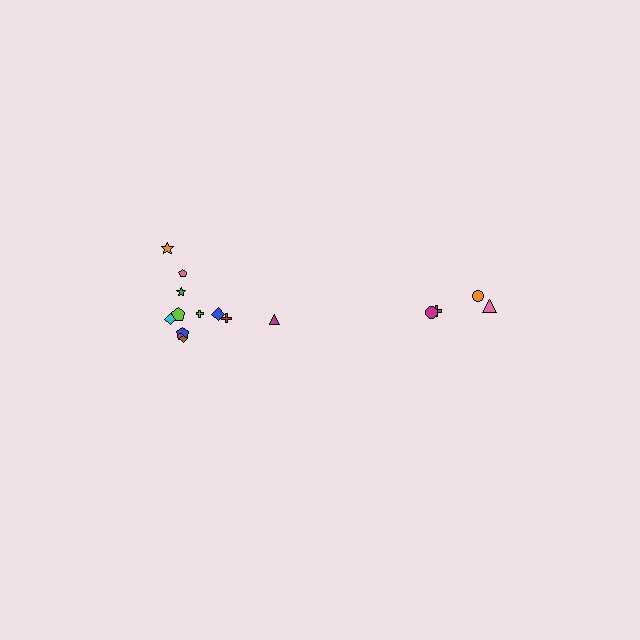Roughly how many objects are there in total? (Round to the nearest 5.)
Roughly 15 objects in total.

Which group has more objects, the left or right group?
The left group.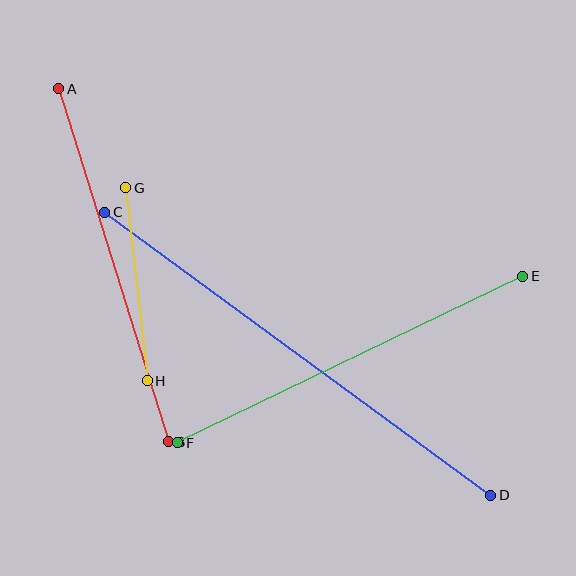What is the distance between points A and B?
The distance is approximately 370 pixels.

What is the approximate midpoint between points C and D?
The midpoint is at approximately (298, 354) pixels.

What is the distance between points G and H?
The distance is approximately 194 pixels.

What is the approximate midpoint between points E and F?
The midpoint is at approximately (350, 360) pixels.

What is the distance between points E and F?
The distance is approximately 383 pixels.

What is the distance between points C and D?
The distance is approximately 478 pixels.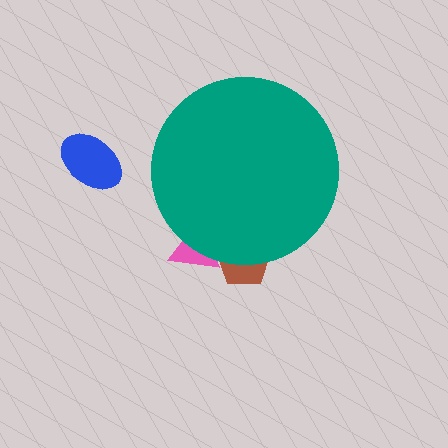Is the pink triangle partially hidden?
Yes, the pink triangle is partially hidden behind the teal circle.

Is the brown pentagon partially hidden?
Yes, the brown pentagon is partially hidden behind the teal circle.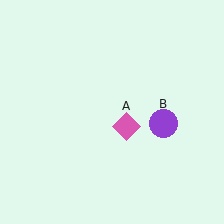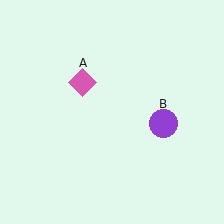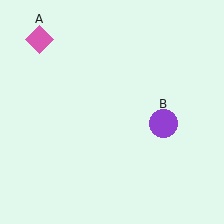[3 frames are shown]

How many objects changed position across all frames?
1 object changed position: pink diamond (object A).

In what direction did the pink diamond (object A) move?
The pink diamond (object A) moved up and to the left.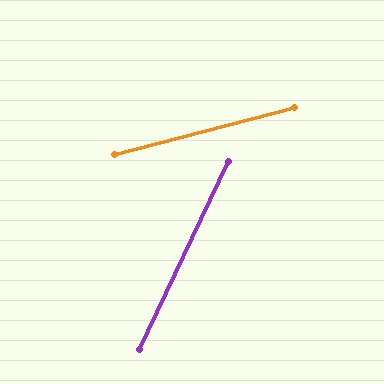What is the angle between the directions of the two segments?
Approximately 50 degrees.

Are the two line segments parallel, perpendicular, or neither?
Neither parallel nor perpendicular — they differ by about 50°.